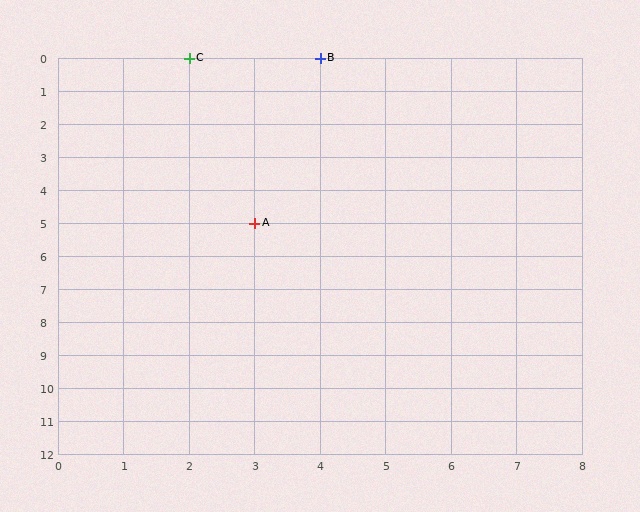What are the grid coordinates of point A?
Point A is at grid coordinates (3, 5).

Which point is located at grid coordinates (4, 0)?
Point B is at (4, 0).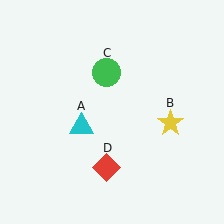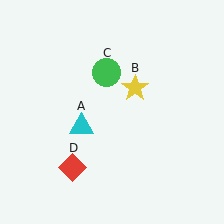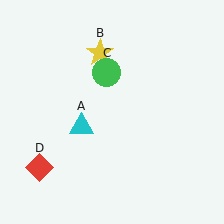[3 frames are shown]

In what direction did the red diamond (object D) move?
The red diamond (object D) moved left.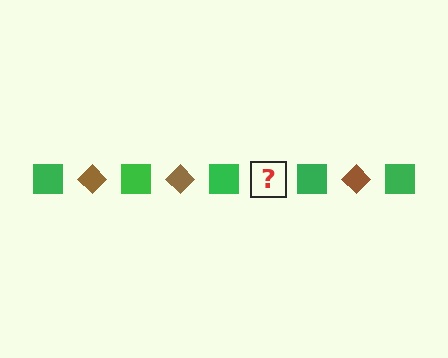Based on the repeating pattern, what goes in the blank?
The blank should be a brown diamond.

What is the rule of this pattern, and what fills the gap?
The rule is that the pattern alternates between green square and brown diamond. The gap should be filled with a brown diamond.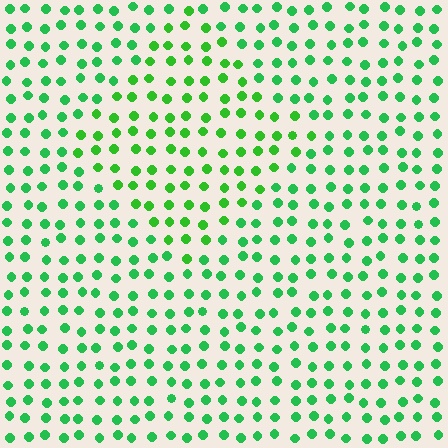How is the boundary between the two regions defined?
The boundary is defined purely by a slight shift in hue (about 20 degrees). Spacing, size, and orientation are identical on both sides.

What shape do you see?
I see a diamond.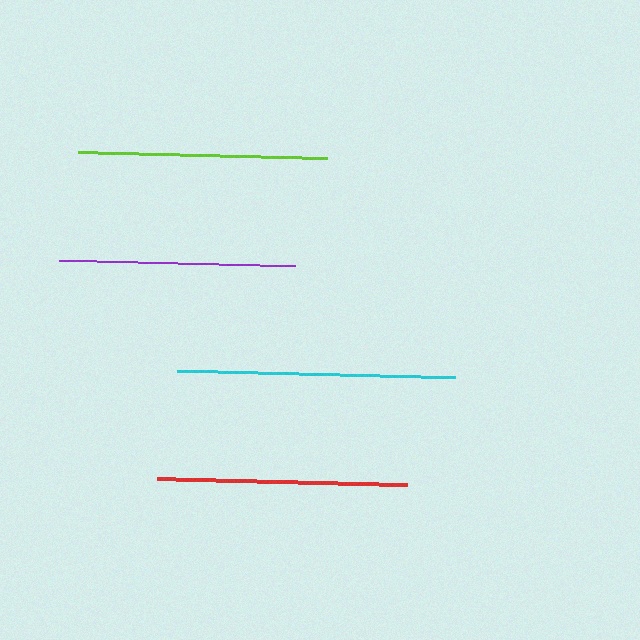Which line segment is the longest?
The cyan line is the longest at approximately 278 pixels.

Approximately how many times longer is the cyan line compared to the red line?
The cyan line is approximately 1.1 times the length of the red line.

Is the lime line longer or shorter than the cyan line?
The cyan line is longer than the lime line.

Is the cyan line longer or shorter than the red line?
The cyan line is longer than the red line.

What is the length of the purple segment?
The purple segment is approximately 236 pixels long.